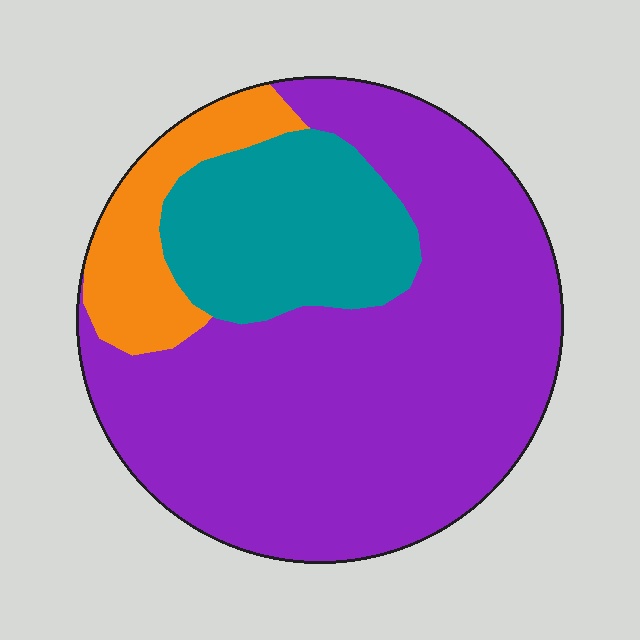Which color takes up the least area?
Orange, at roughly 10%.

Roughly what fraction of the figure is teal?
Teal covers 20% of the figure.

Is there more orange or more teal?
Teal.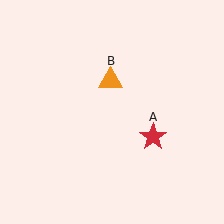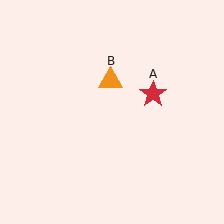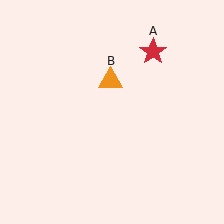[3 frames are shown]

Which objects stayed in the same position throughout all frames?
Orange triangle (object B) remained stationary.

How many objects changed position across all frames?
1 object changed position: red star (object A).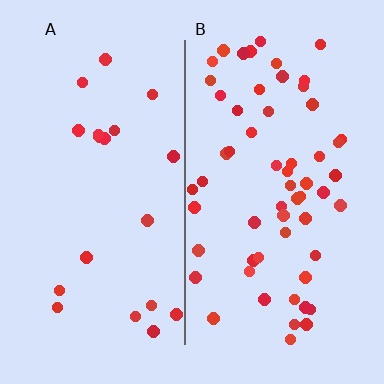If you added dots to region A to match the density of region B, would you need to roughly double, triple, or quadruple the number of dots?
Approximately triple.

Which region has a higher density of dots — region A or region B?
B (the right).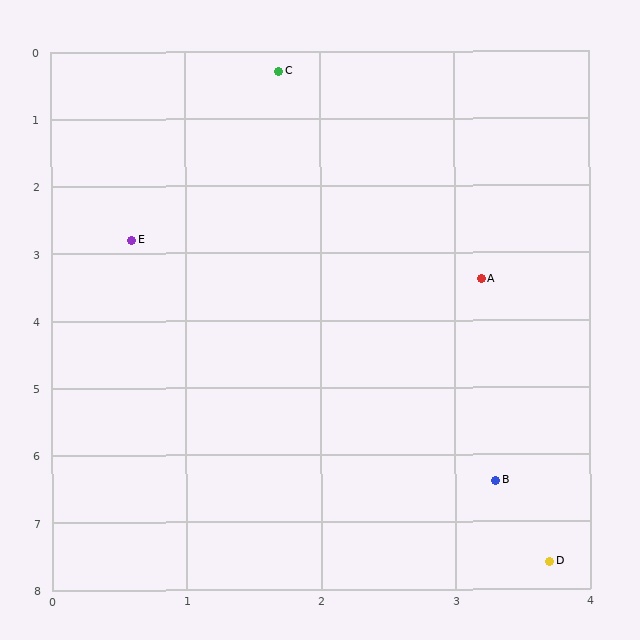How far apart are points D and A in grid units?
Points D and A are about 4.2 grid units apart.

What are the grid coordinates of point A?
Point A is at approximately (3.2, 3.4).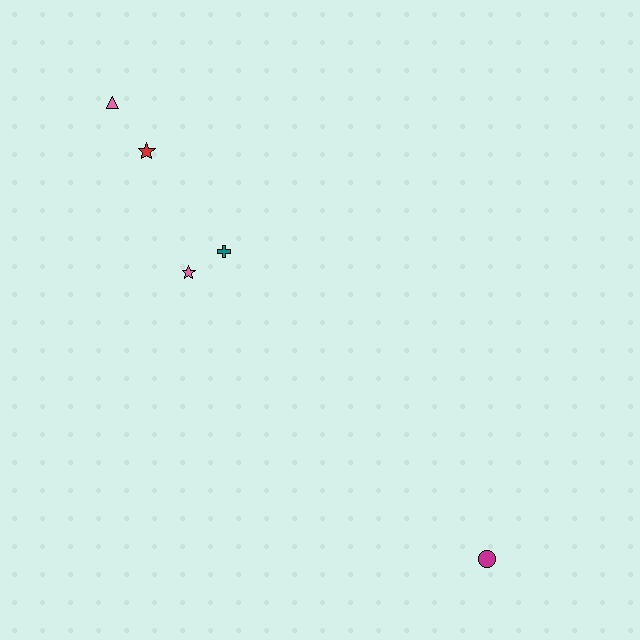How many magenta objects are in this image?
There is 1 magenta object.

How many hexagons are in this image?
There are no hexagons.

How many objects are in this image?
There are 5 objects.